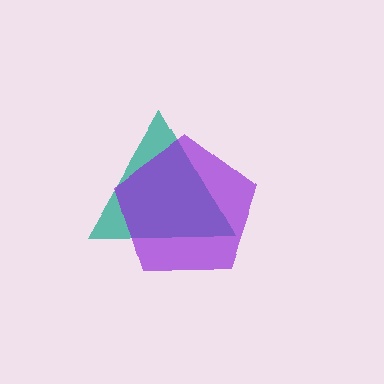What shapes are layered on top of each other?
The layered shapes are: a teal triangle, a purple pentagon.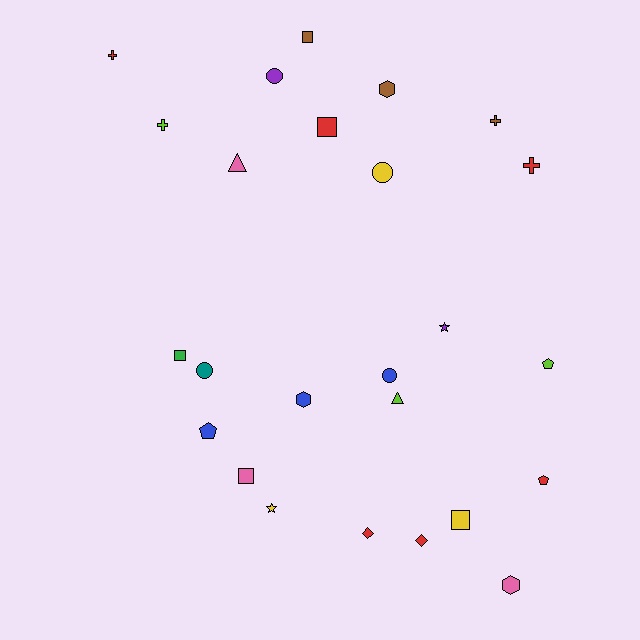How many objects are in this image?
There are 25 objects.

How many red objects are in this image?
There are 6 red objects.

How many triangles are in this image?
There are 2 triangles.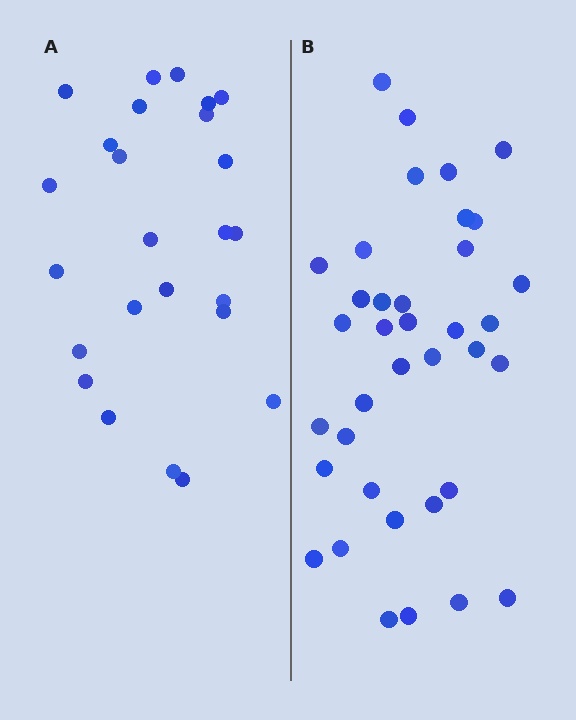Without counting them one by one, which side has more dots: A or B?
Region B (the right region) has more dots.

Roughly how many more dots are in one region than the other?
Region B has roughly 12 or so more dots than region A.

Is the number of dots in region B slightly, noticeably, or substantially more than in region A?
Region B has substantially more. The ratio is roughly 1.5 to 1.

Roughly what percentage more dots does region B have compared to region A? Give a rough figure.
About 50% more.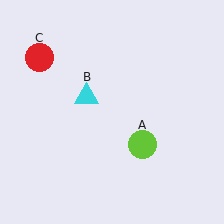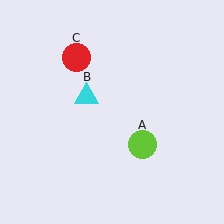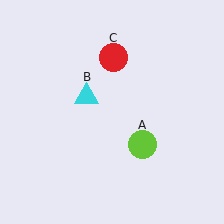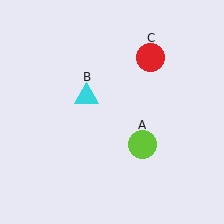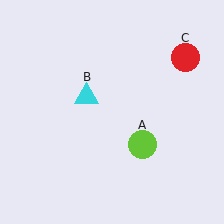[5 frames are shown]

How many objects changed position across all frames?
1 object changed position: red circle (object C).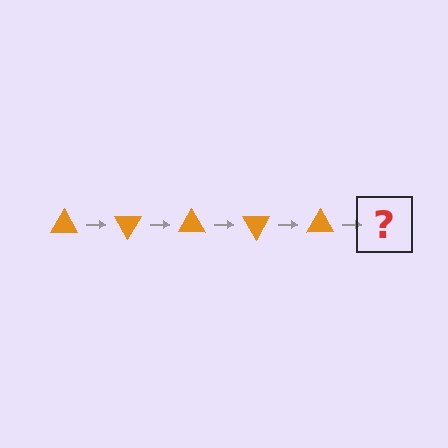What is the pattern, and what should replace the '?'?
The pattern is that the triangle rotates 60 degrees each step. The '?' should be an orange triangle rotated 300 degrees.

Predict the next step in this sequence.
The next step is an orange triangle rotated 300 degrees.